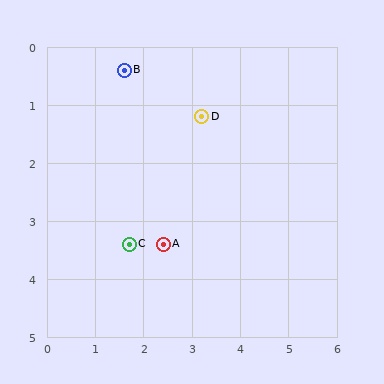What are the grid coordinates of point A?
Point A is at approximately (2.4, 3.4).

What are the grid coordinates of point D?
Point D is at approximately (3.2, 1.2).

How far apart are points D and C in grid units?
Points D and C are about 2.7 grid units apart.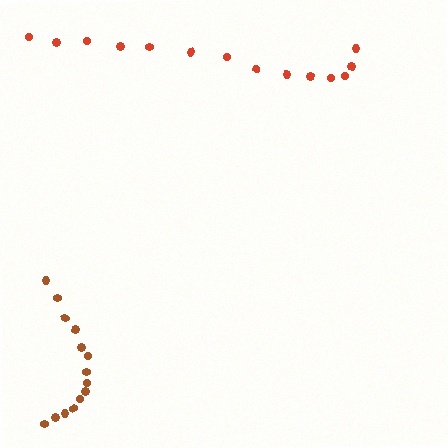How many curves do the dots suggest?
There are 2 distinct paths.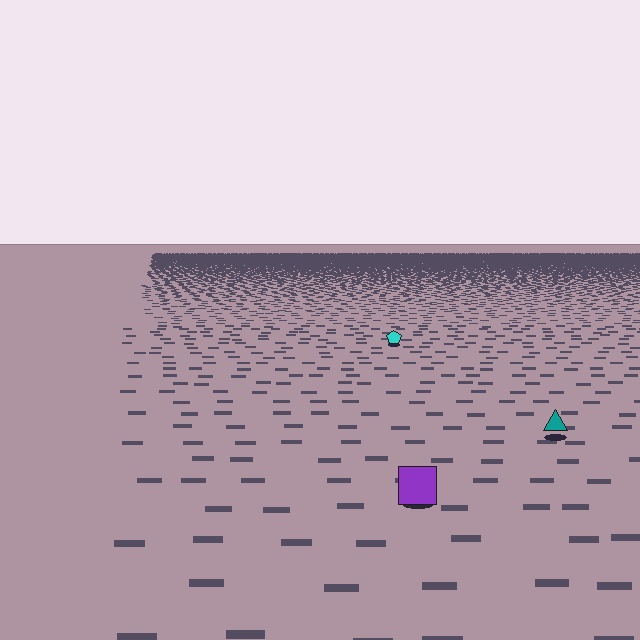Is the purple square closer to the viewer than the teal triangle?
Yes. The purple square is closer — you can tell from the texture gradient: the ground texture is coarser near it.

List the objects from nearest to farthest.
From nearest to farthest: the purple square, the teal triangle, the cyan pentagon.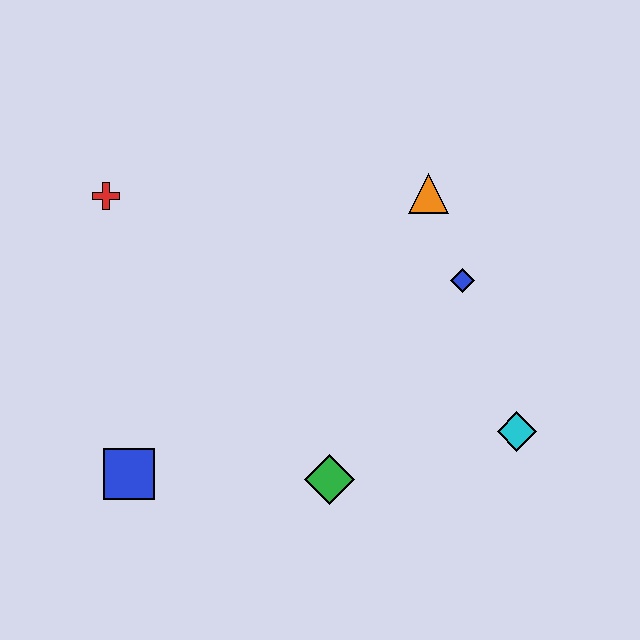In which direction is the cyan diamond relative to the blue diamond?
The cyan diamond is below the blue diamond.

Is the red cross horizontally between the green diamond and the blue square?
No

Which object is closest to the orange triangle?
The blue diamond is closest to the orange triangle.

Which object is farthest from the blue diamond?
The blue square is farthest from the blue diamond.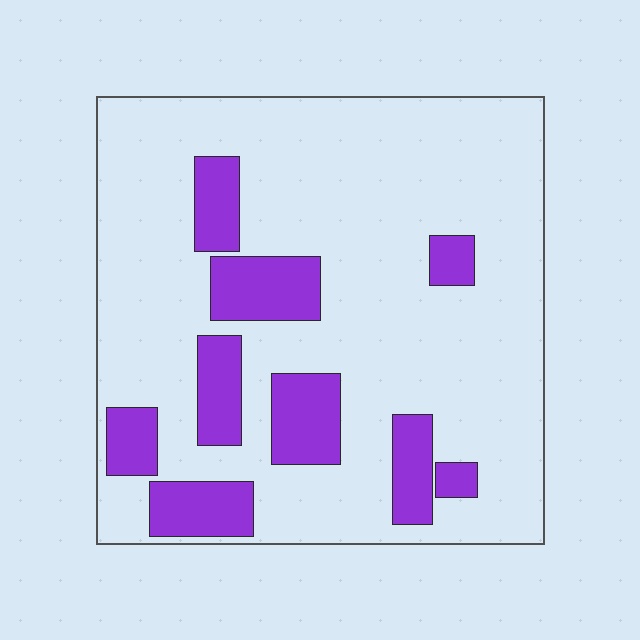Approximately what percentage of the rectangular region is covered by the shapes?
Approximately 20%.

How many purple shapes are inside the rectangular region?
9.